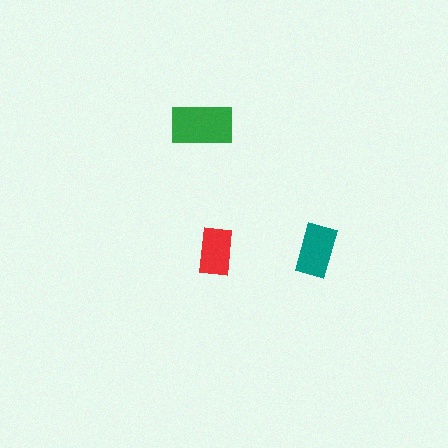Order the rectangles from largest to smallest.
the green one, the teal one, the red one.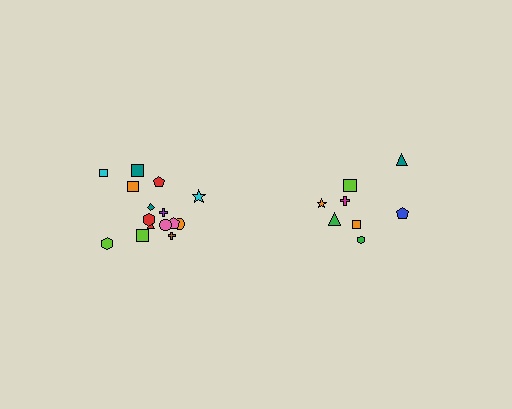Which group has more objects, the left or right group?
The left group.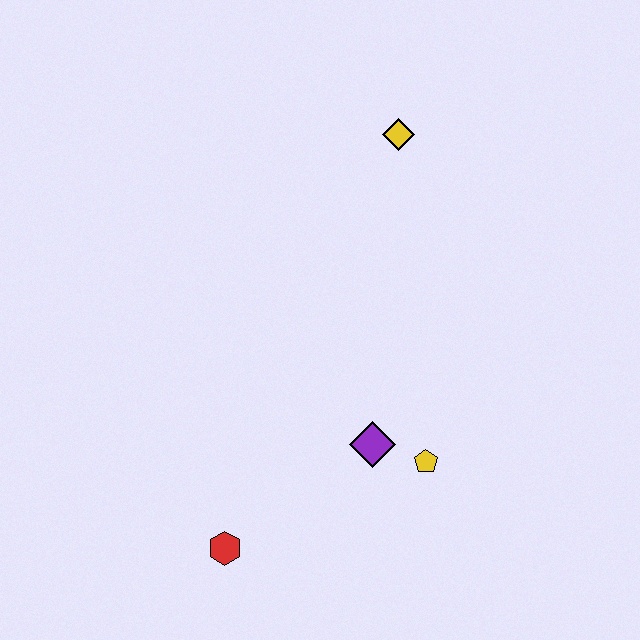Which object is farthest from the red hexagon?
The yellow diamond is farthest from the red hexagon.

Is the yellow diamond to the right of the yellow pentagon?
No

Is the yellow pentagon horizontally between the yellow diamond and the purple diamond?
No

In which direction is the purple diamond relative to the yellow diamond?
The purple diamond is below the yellow diamond.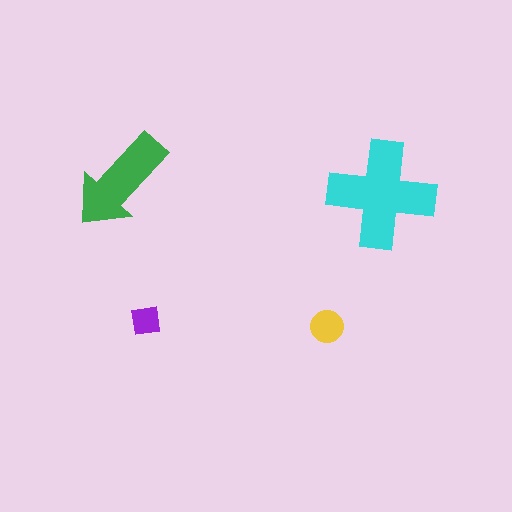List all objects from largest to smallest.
The cyan cross, the green arrow, the yellow circle, the purple square.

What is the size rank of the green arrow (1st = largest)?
2nd.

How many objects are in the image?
There are 4 objects in the image.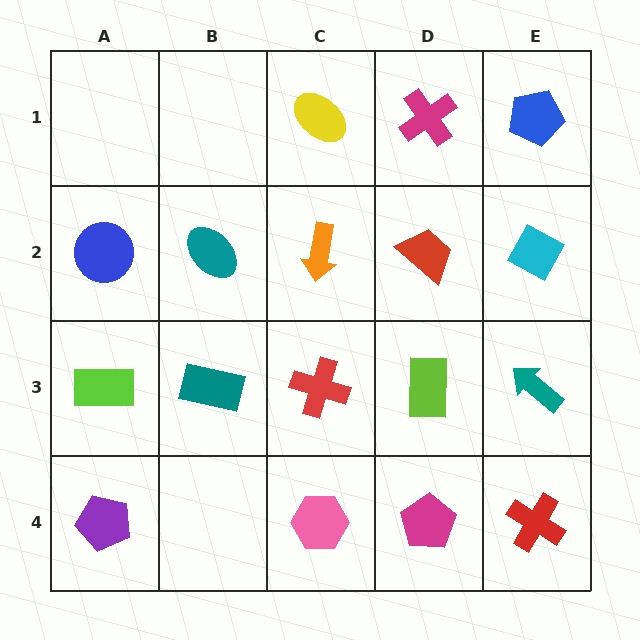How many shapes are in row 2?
5 shapes.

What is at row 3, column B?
A teal rectangle.